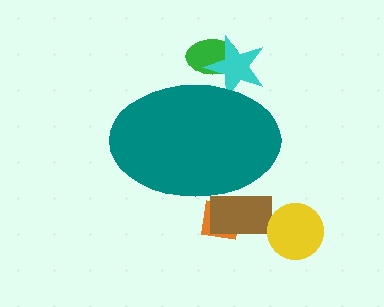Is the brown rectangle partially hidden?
Yes, the brown rectangle is partially hidden behind the teal ellipse.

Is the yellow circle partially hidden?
No, the yellow circle is fully visible.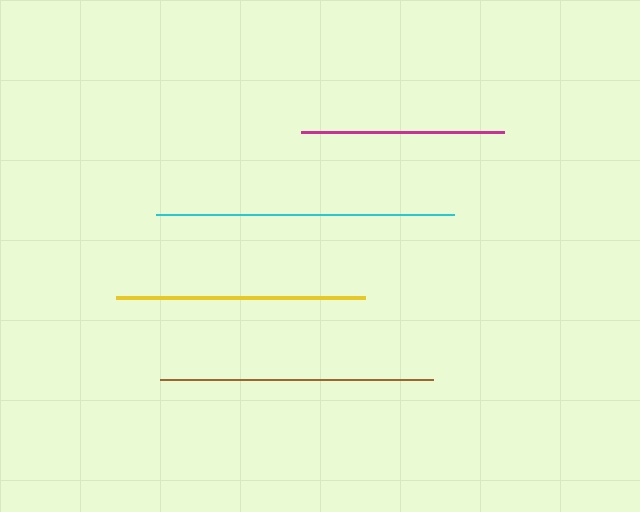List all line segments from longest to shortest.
From longest to shortest: cyan, brown, yellow, magenta.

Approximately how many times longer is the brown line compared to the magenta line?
The brown line is approximately 1.3 times the length of the magenta line.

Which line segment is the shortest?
The magenta line is the shortest at approximately 203 pixels.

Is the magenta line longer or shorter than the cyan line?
The cyan line is longer than the magenta line.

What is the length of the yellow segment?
The yellow segment is approximately 249 pixels long.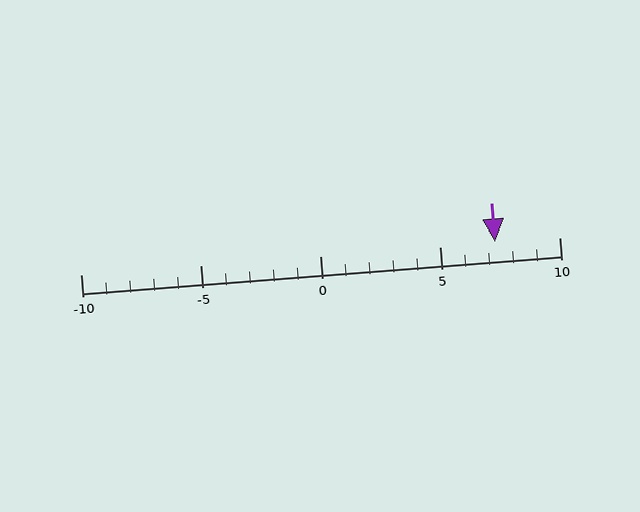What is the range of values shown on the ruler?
The ruler shows values from -10 to 10.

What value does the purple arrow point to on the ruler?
The purple arrow points to approximately 7.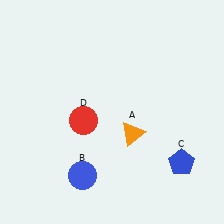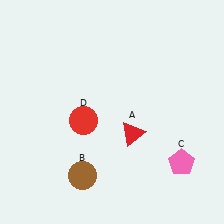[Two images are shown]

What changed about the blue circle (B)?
In Image 1, B is blue. In Image 2, it changed to brown.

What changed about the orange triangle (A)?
In Image 1, A is orange. In Image 2, it changed to red.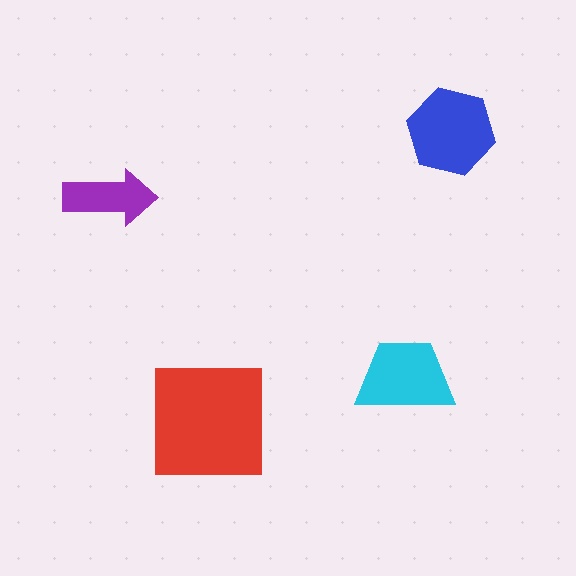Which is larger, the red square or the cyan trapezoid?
The red square.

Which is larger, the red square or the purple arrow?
The red square.